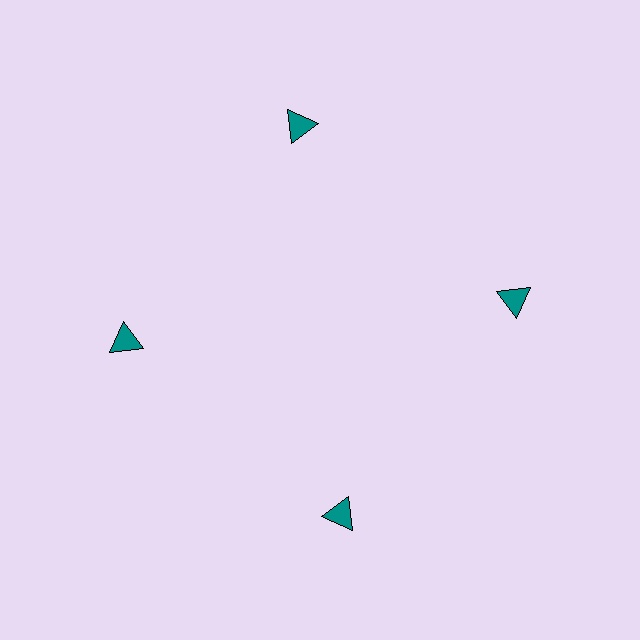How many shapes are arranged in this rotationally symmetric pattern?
There are 4 shapes, arranged in 4 groups of 1.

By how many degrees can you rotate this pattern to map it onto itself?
The pattern maps onto itself every 90 degrees of rotation.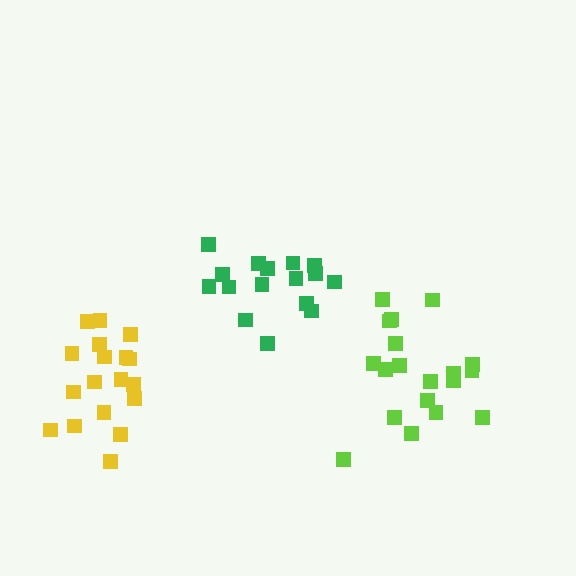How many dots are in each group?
Group 1: 18 dots, Group 2: 16 dots, Group 3: 19 dots (53 total).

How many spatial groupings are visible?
There are 3 spatial groupings.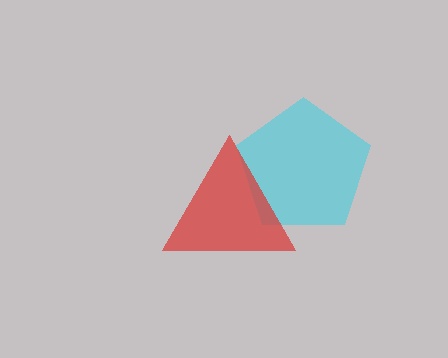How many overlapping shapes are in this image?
There are 2 overlapping shapes in the image.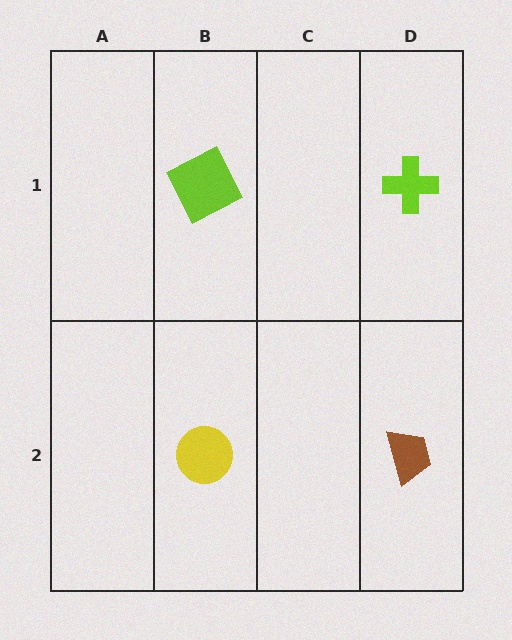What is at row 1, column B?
A lime square.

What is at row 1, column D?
A lime cross.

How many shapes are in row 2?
2 shapes.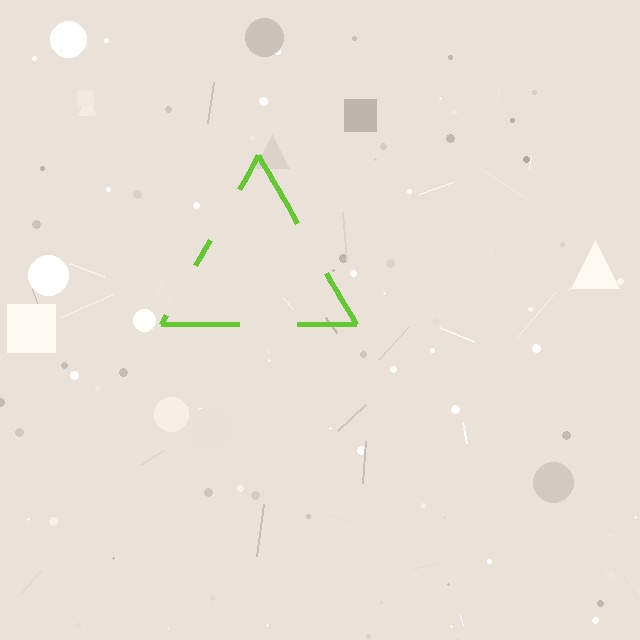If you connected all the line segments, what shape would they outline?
They would outline a triangle.